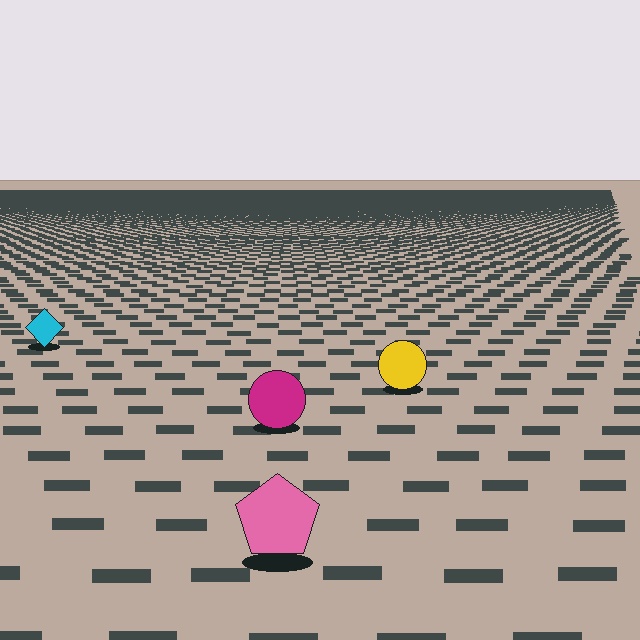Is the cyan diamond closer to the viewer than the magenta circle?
No. The magenta circle is closer — you can tell from the texture gradient: the ground texture is coarser near it.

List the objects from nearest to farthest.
From nearest to farthest: the pink pentagon, the magenta circle, the yellow circle, the cyan diamond.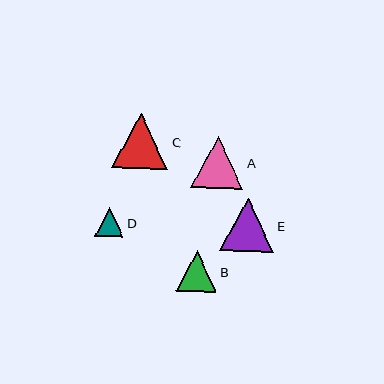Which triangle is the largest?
Triangle C is the largest with a size of approximately 56 pixels.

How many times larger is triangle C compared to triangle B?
Triangle C is approximately 1.4 times the size of triangle B.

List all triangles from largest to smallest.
From largest to smallest: C, E, A, B, D.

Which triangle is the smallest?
Triangle D is the smallest with a size of approximately 29 pixels.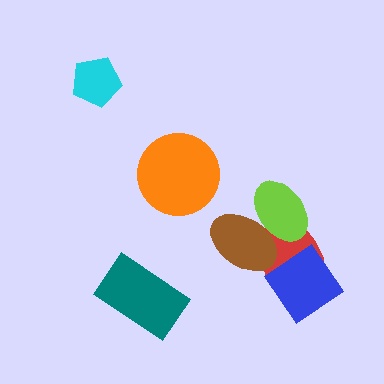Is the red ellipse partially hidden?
Yes, it is partially covered by another shape.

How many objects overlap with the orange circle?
0 objects overlap with the orange circle.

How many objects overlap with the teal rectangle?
0 objects overlap with the teal rectangle.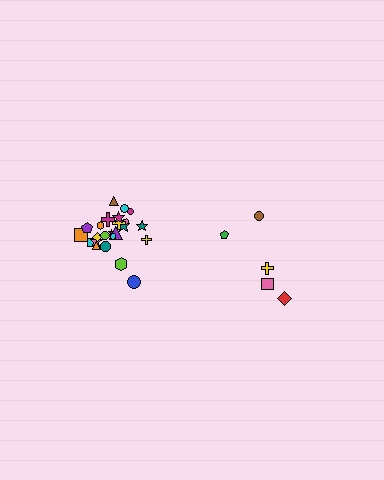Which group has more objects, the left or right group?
The left group.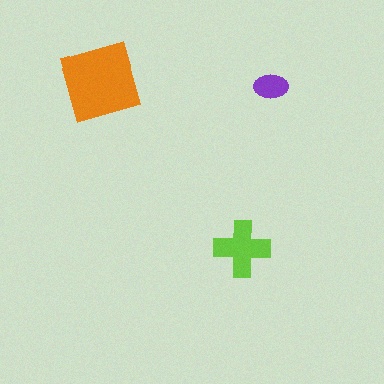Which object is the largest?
The orange square.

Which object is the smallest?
The purple ellipse.